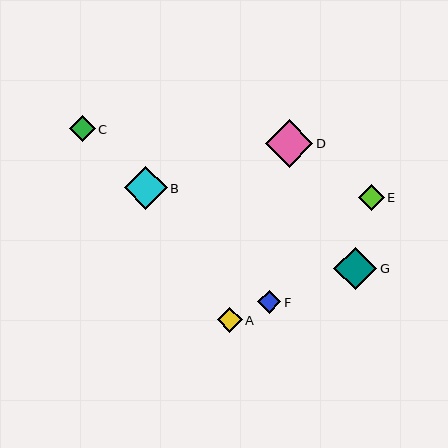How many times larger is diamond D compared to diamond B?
Diamond D is approximately 1.1 times the size of diamond B.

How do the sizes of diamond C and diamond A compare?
Diamond C and diamond A are approximately the same size.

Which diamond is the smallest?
Diamond F is the smallest with a size of approximately 23 pixels.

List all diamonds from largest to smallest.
From largest to smallest: D, B, G, C, E, A, F.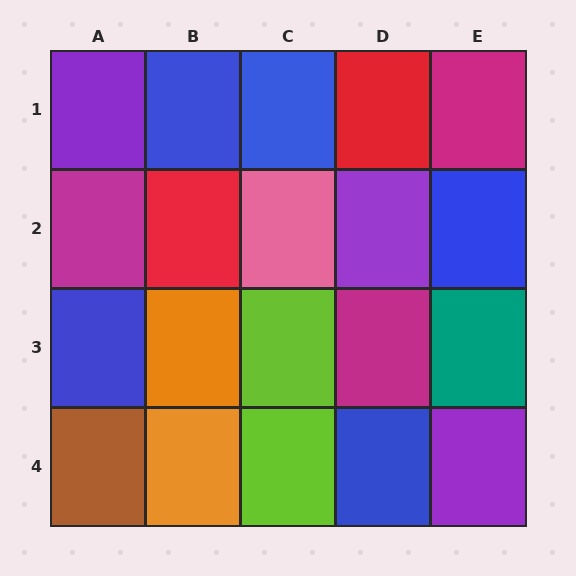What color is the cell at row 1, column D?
Red.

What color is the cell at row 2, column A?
Magenta.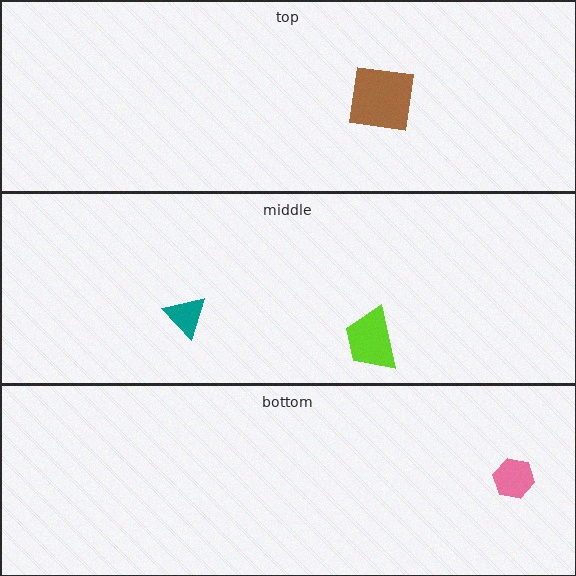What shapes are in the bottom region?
The pink hexagon.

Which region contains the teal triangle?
The middle region.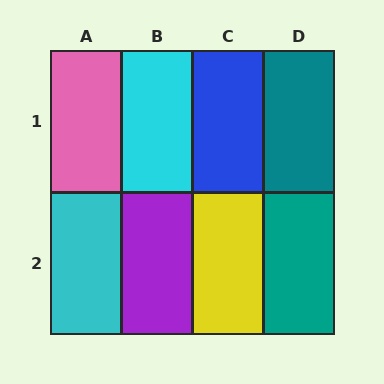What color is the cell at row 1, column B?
Cyan.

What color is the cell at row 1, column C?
Blue.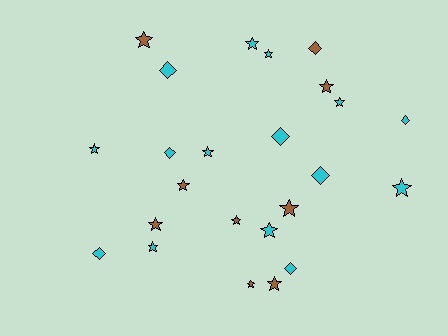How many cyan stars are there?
There are 8 cyan stars.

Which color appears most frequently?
Cyan, with 15 objects.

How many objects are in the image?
There are 24 objects.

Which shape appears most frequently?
Star, with 16 objects.